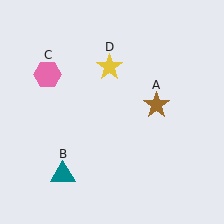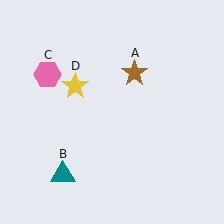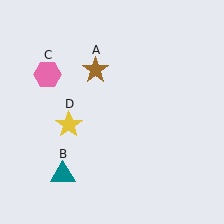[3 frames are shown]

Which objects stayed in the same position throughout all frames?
Teal triangle (object B) and pink hexagon (object C) remained stationary.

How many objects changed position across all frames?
2 objects changed position: brown star (object A), yellow star (object D).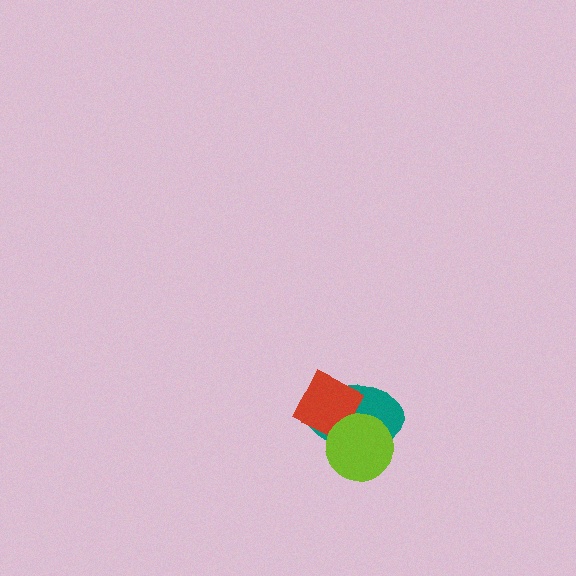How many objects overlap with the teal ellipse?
2 objects overlap with the teal ellipse.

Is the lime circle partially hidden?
No, no other shape covers it.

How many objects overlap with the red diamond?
2 objects overlap with the red diamond.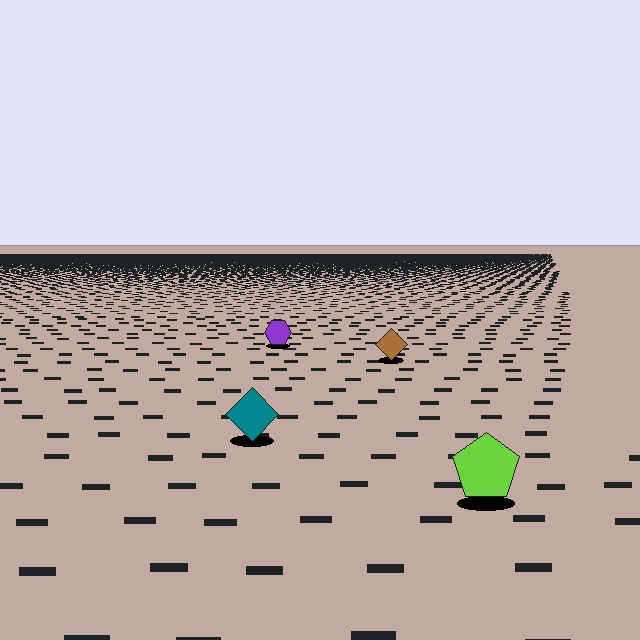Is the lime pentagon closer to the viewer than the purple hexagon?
Yes. The lime pentagon is closer — you can tell from the texture gradient: the ground texture is coarser near it.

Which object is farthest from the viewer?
The purple hexagon is farthest from the viewer. It appears smaller and the ground texture around it is denser.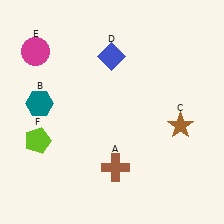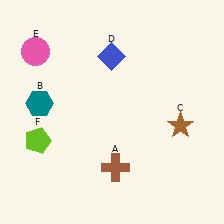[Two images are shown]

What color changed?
The circle (E) changed from magenta in Image 1 to pink in Image 2.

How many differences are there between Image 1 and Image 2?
There is 1 difference between the two images.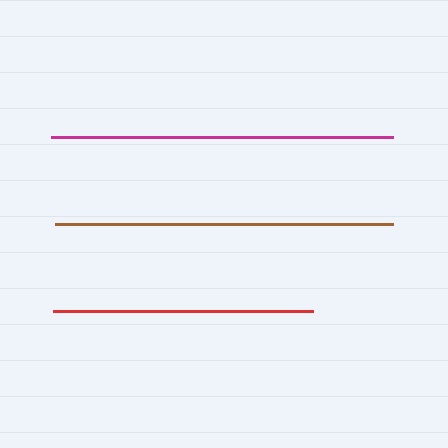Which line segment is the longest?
The magenta line is the longest at approximately 343 pixels.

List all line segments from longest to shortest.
From longest to shortest: magenta, brown, red.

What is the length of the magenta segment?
The magenta segment is approximately 343 pixels long.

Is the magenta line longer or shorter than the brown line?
The magenta line is longer than the brown line.